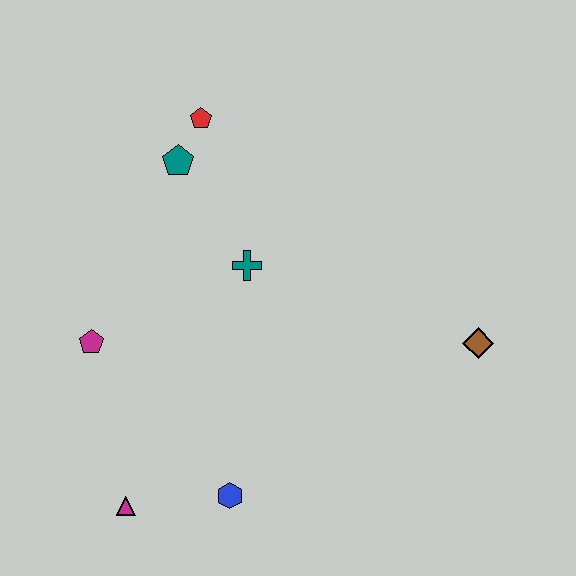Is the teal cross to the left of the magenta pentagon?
No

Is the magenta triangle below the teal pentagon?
Yes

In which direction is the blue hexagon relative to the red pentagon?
The blue hexagon is below the red pentagon.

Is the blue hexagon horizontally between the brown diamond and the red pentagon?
Yes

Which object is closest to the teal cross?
The teal pentagon is closest to the teal cross.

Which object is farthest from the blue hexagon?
The red pentagon is farthest from the blue hexagon.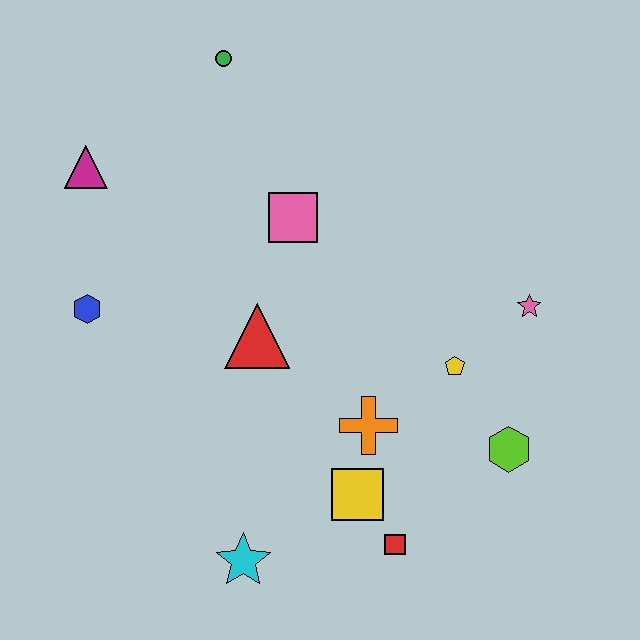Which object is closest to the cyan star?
The yellow square is closest to the cyan star.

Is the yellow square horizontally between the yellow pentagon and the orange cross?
No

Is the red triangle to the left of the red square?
Yes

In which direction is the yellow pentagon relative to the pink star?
The yellow pentagon is to the left of the pink star.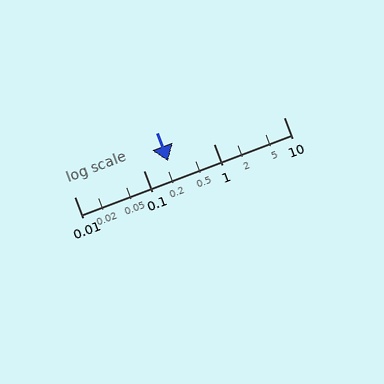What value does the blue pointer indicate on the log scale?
The pointer indicates approximately 0.22.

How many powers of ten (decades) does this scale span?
The scale spans 3 decades, from 0.01 to 10.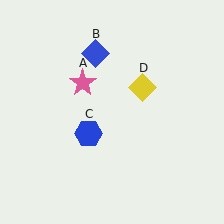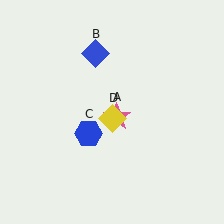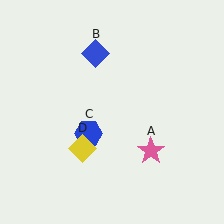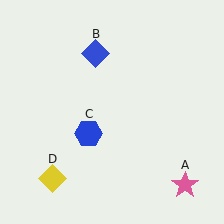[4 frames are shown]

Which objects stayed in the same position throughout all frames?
Blue diamond (object B) and blue hexagon (object C) remained stationary.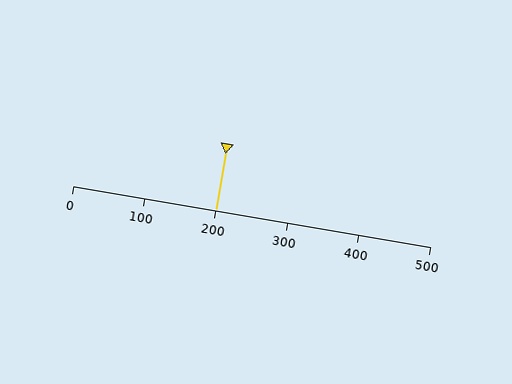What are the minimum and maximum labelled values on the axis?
The axis runs from 0 to 500.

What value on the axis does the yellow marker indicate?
The marker indicates approximately 200.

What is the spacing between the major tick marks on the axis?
The major ticks are spaced 100 apart.